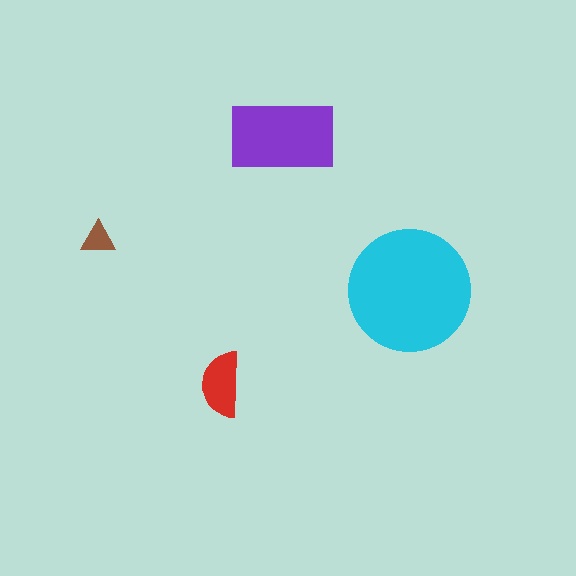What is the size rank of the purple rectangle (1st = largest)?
2nd.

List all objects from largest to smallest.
The cyan circle, the purple rectangle, the red semicircle, the brown triangle.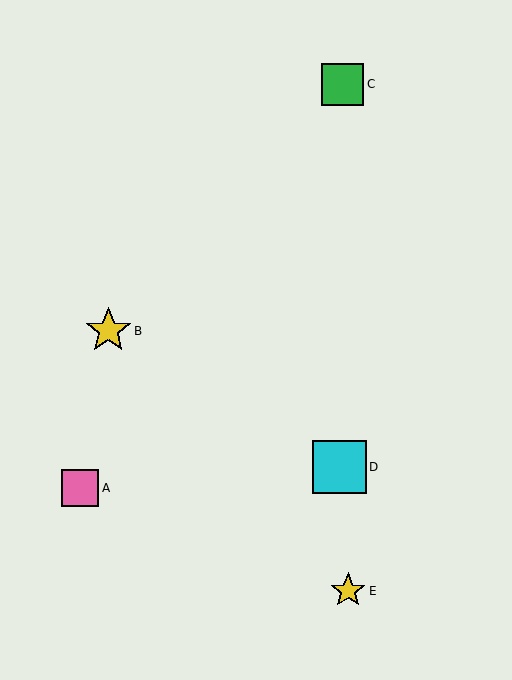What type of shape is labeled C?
Shape C is a green square.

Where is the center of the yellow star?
The center of the yellow star is at (108, 331).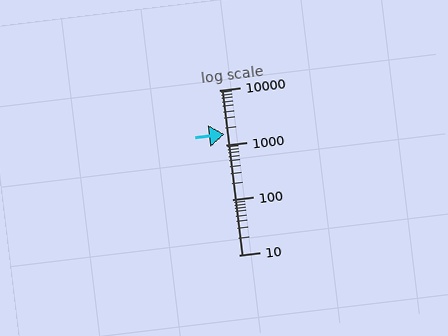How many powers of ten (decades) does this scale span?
The scale spans 3 decades, from 10 to 10000.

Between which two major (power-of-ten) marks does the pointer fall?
The pointer is between 1000 and 10000.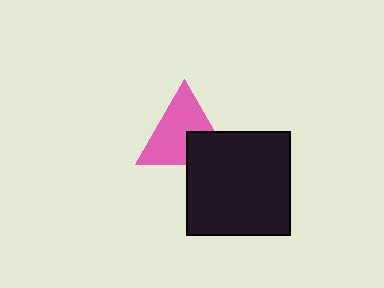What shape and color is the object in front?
The object in front is a black rectangle.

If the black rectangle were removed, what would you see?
You would see the complete pink triangle.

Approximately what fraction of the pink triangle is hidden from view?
Roughly 31% of the pink triangle is hidden behind the black rectangle.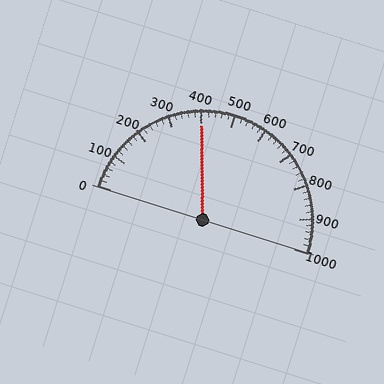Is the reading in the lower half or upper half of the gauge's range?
The reading is in the lower half of the range (0 to 1000).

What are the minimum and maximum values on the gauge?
The gauge ranges from 0 to 1000.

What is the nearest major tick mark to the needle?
The nearest major tick mark is 400.